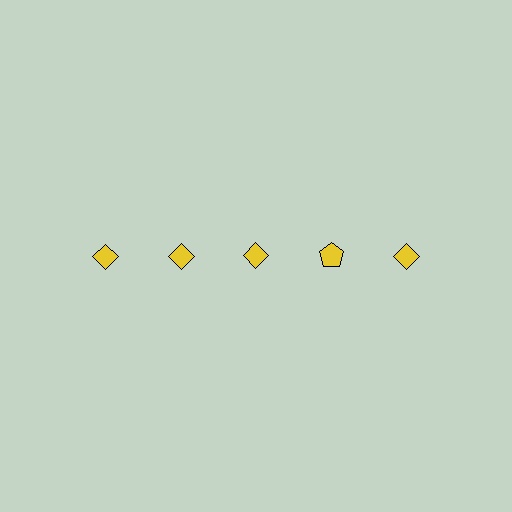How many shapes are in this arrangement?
There are 5 shapes arranged in a grid pattern.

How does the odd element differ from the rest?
It has a different shape: pentagon instead of diamond.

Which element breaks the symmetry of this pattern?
The yellow pentagon in the top row, second from right column breaks the symmetry. All other shapes are yellow diamonds.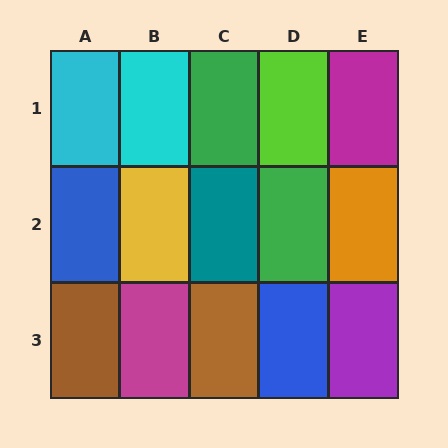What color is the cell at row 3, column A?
Brown.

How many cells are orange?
1 cell is orange.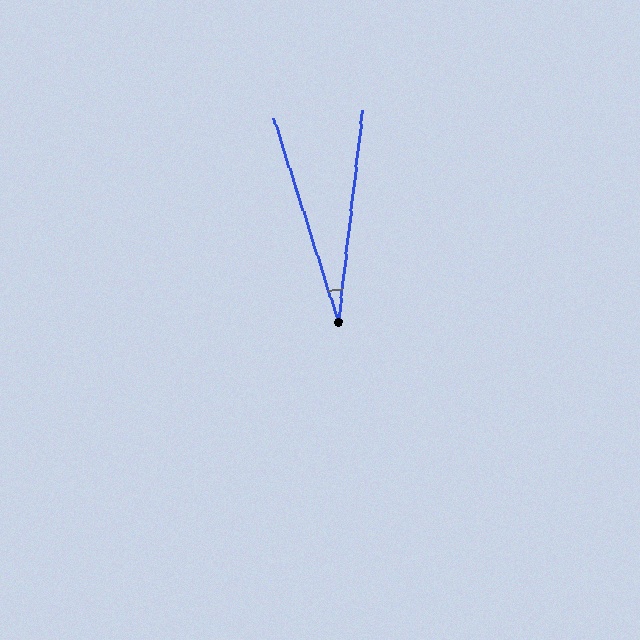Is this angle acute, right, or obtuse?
It is acute.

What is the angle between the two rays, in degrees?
Approximately 24 degrees.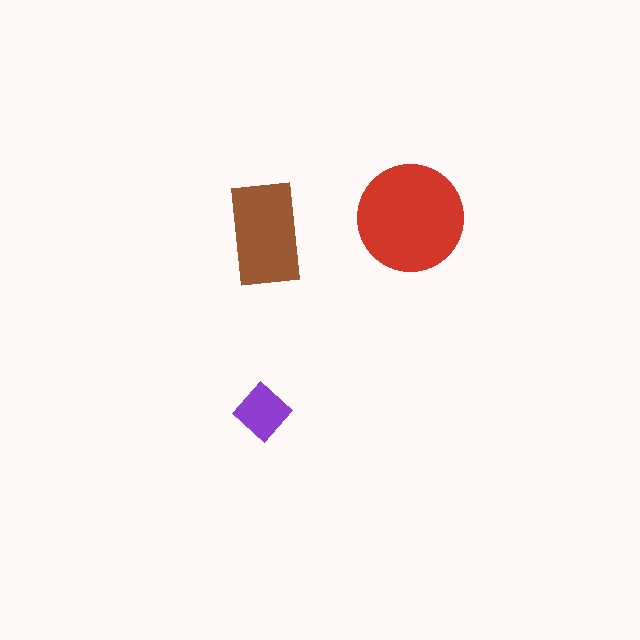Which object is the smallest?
The purple diamond.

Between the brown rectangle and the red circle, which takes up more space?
The red circle.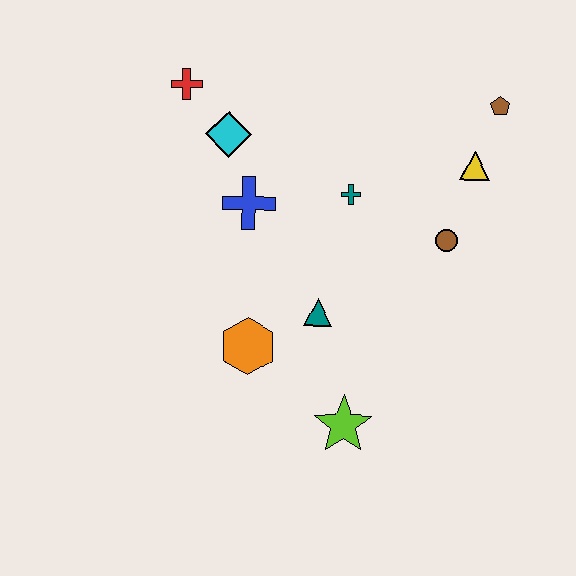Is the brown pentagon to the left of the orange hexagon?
No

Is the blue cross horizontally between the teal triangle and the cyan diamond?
Yes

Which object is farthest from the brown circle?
The red cross is farthest from the brown circle.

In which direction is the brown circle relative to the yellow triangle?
The brown circle is below the yellow triangle.